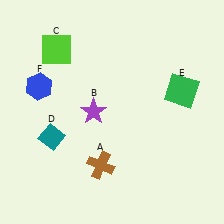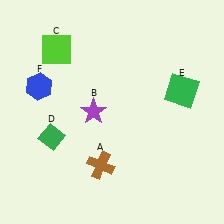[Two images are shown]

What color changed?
The diamond (D) changed from teal in Image 1 to green in Image 2.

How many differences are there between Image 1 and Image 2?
There is 1 difference between the two images.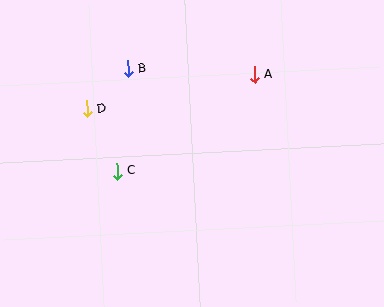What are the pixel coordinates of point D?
Point D is at (87, 109).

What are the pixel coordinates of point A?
Point A is at (254, 74).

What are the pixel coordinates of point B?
Point B is at (128, 69).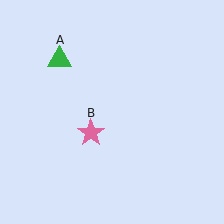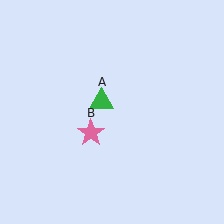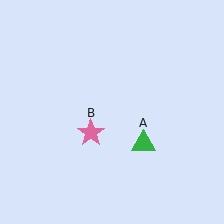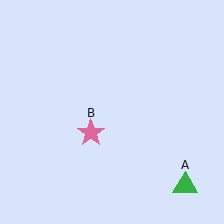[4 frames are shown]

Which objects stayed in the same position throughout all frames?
Pink star (object B) remained stationary.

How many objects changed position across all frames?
1 object changed position: green triangle (object A).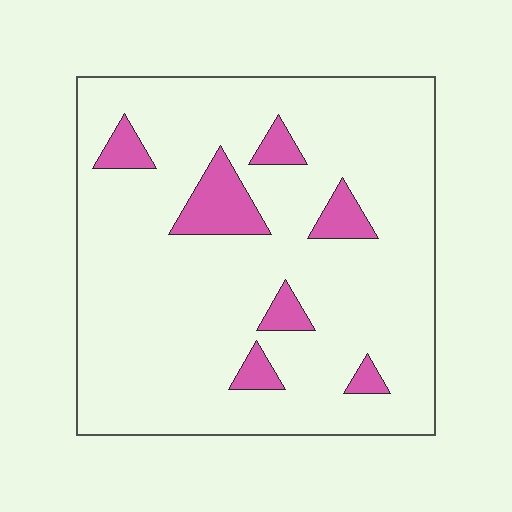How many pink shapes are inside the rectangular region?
7.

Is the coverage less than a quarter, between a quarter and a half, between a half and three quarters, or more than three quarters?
Less than a quarter.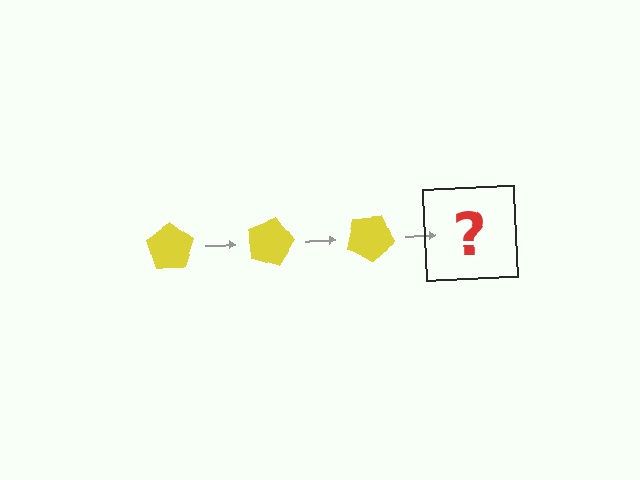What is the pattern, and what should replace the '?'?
The pattern is that the pentagon rotates 15 degrees each step. The '?' should be a yellow pentagon rotated 45 degrees.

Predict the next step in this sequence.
The next step is a yellow pentagon rotated 45 degrees.